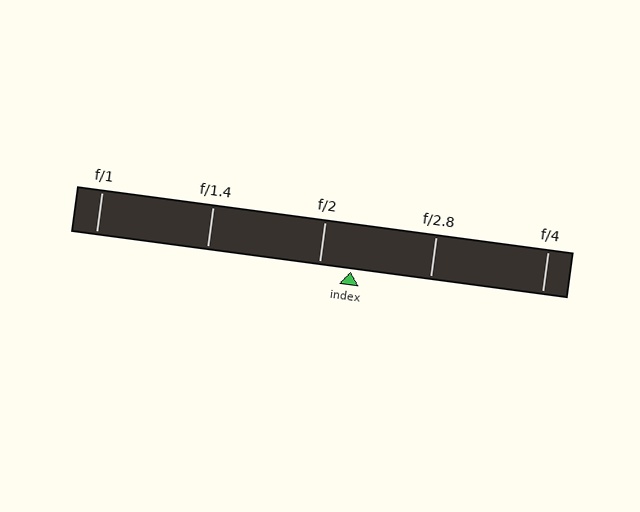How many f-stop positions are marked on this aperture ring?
There are 5 f-stop positions marked.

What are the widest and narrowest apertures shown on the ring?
The widest aperture shown is f/1 and the narrowest is f/4.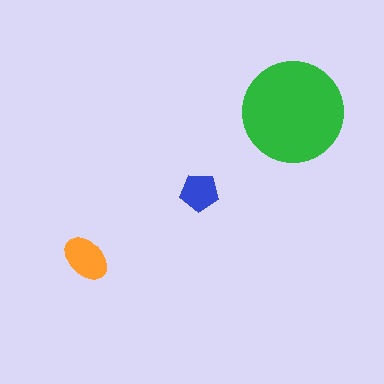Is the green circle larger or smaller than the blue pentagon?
Larger.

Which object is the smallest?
The blue pentagon.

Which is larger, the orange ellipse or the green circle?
The green circle.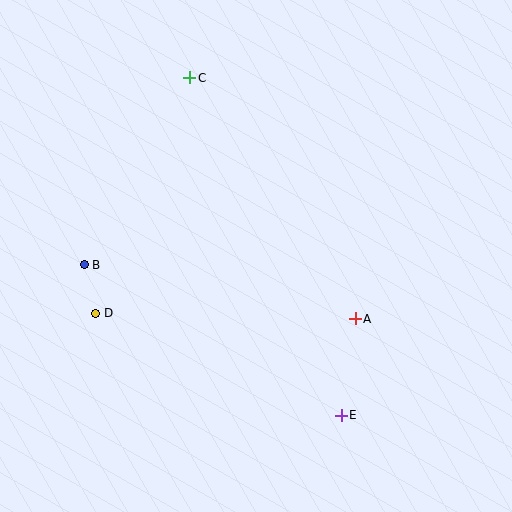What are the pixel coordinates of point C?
Point C is at (190, 78).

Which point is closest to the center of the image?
Point A at (355, 319) is closest to the center.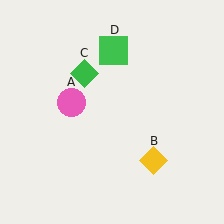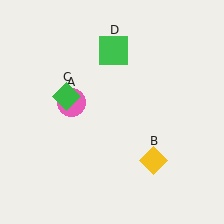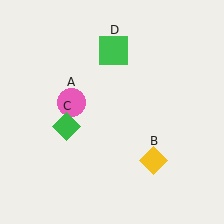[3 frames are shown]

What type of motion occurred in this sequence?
The green diamond (object C) rotated counterclockwise around the center of the scene.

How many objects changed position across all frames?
1 object changed position: green diamond (object C).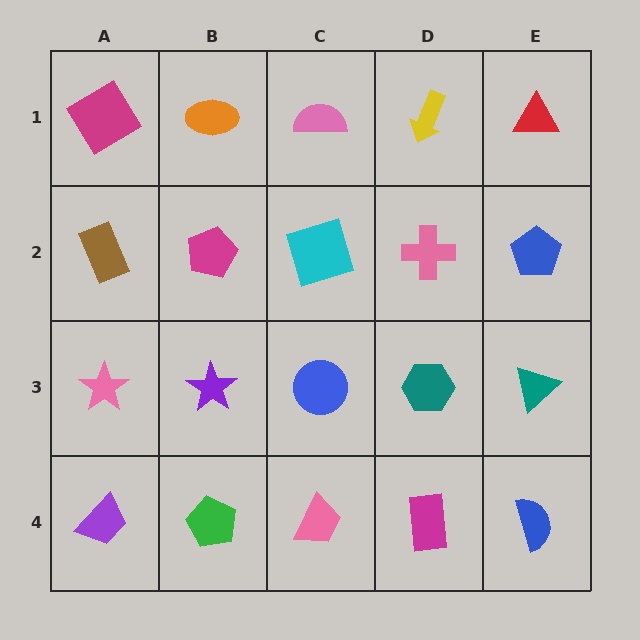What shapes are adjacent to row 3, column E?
A blue pentagon (row 2, column E), a blue semicircle (row 4, column E), a teal hexagon (row 3, column D).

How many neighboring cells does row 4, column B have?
3.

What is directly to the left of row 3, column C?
A purple star.